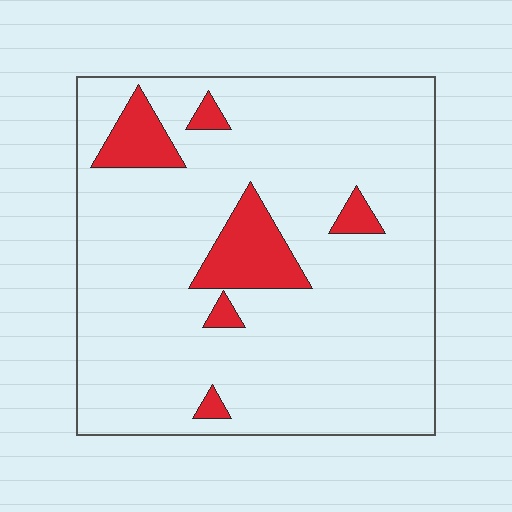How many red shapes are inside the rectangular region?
6.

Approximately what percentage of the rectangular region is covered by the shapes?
Approximately 10%.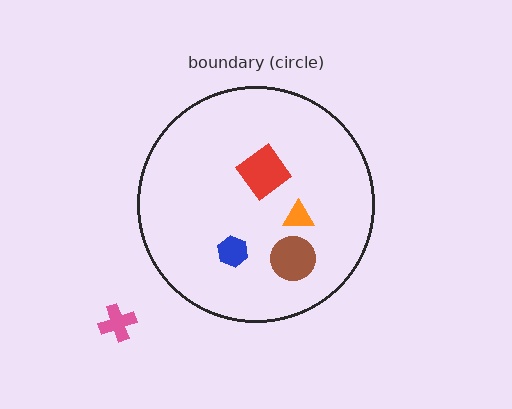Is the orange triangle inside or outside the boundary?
Inside.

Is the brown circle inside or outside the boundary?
Inside.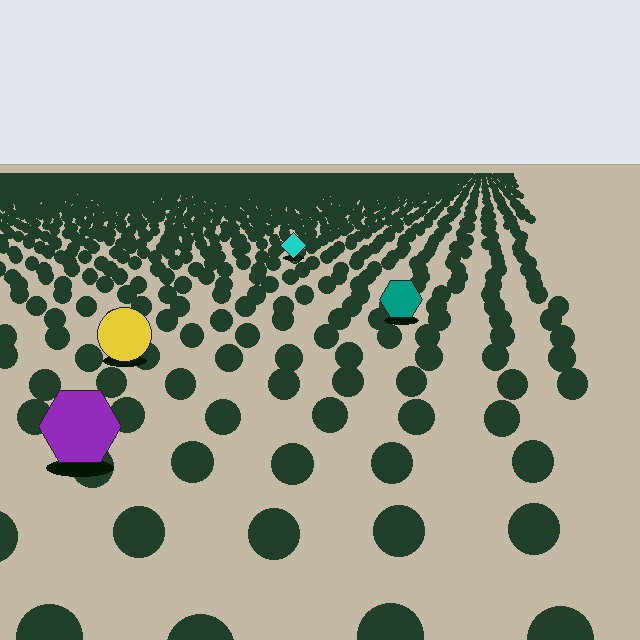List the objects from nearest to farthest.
From nearest to farthest: the purple hexagon, the yellow circle, the teal hexagon, the cyan diamond.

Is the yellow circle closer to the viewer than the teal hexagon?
Yes. The yellow circle is closer — you can tell from the texture gradient: the ground texture is coarser near it.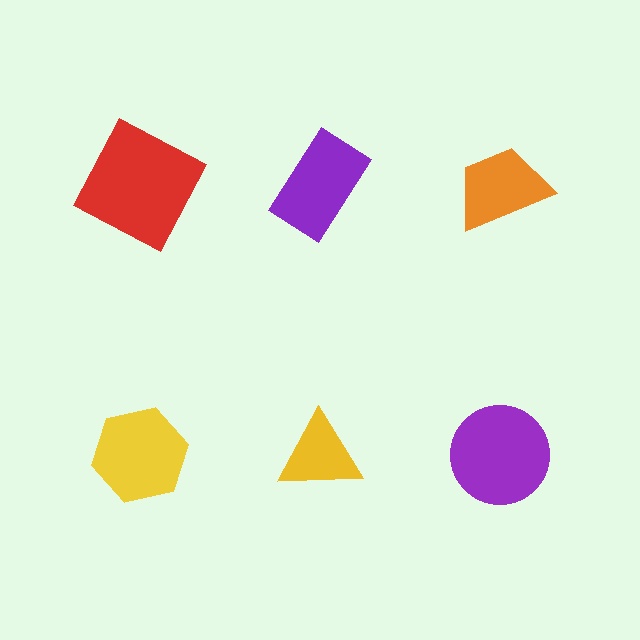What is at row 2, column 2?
A yellow triangle.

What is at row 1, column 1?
A red square.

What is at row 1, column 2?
A purple rectangle.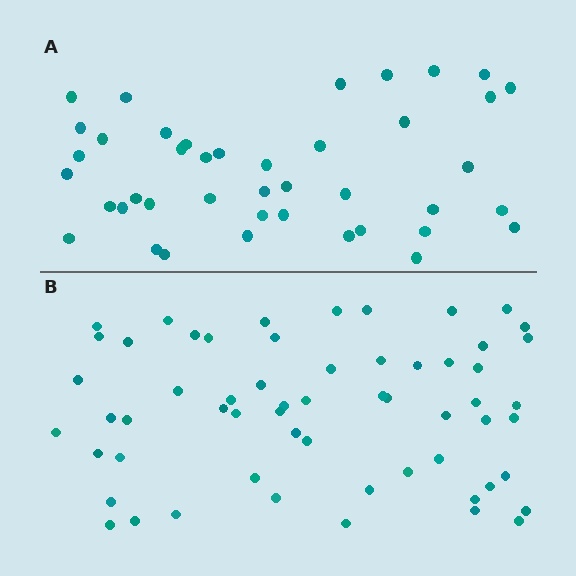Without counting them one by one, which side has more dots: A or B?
Region B (the bottom region) has more dots.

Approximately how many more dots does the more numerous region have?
Region B has approximately 15 more dots than region A.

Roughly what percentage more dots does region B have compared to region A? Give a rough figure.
About 40% more.